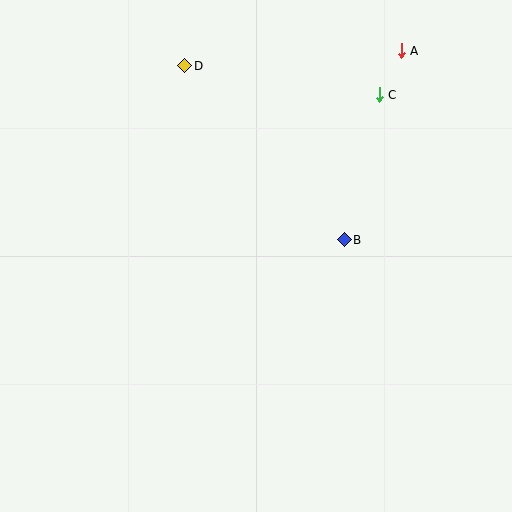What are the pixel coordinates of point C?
Point C is at (379, 95).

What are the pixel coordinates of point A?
Point A is at (401, 51).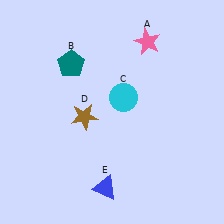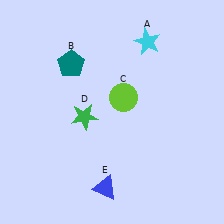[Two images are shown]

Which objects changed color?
A changed from pink to cyan. C changed from cyan to lime. D changed from brown to green.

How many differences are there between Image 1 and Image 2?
There are 3 differences between the two images.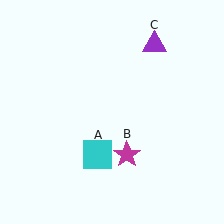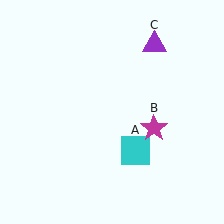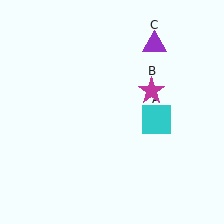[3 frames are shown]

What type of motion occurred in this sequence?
The cyan square (object A), magenta star (object B) rotated counterclockwise around the center of the scene.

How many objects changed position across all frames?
2 objects changed position: cyan square (object A), magenta star (object B).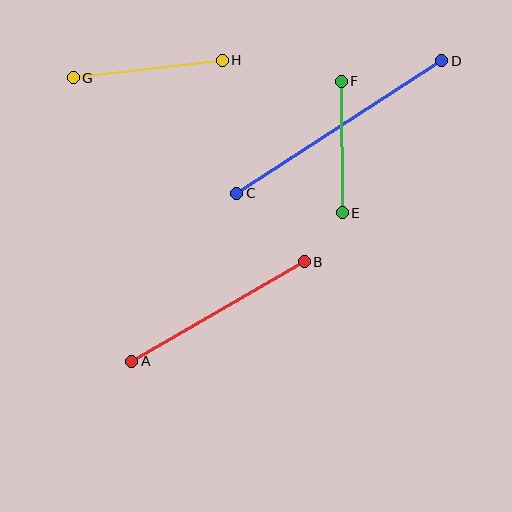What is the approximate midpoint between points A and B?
The midpoint is at approximately (218, 312) pixels.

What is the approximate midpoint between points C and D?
The midpoint is at approximately (339, 127) pixels.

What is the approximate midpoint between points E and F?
The midpoint is at approximately (342, 147) pixels.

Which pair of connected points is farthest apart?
Points C and D are farthest apart.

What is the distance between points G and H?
The distance is approximately 150 pixels.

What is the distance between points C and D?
The distance is approximately 244 pixels.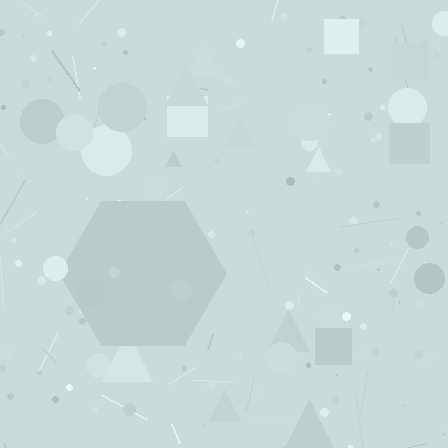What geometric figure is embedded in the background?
A hexagon is embedded in the background.